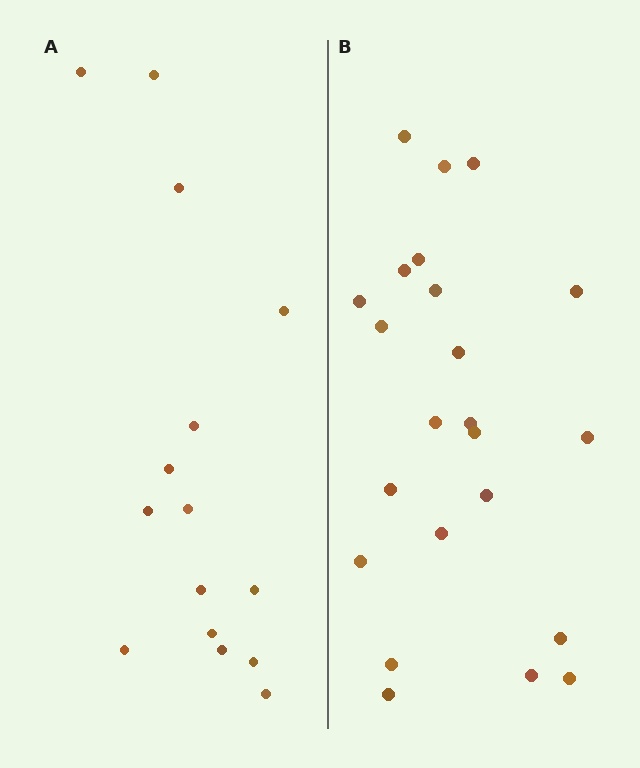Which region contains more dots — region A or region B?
Region B (the right region) has more dots.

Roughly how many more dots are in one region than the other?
Region B has roughly 8 or so more dots than region A.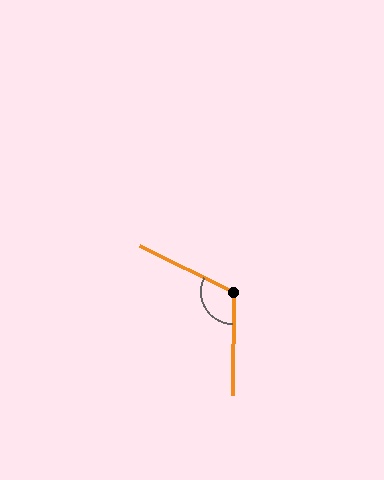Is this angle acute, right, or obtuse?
It is obtuse.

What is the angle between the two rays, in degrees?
Approximately 116 degrees.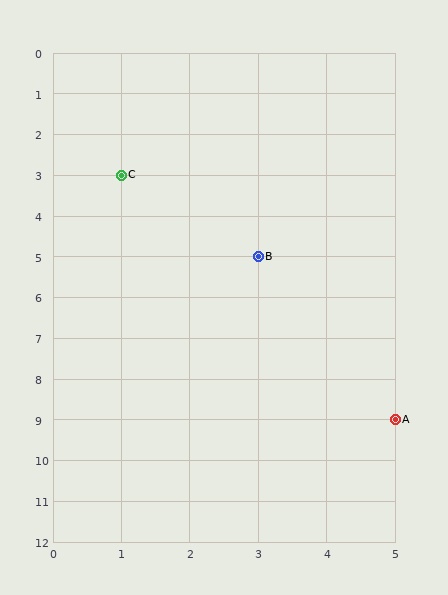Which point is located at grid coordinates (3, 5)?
Point B is at (3, 5).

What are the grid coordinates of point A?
Point A is at grid coordinates (5, 9).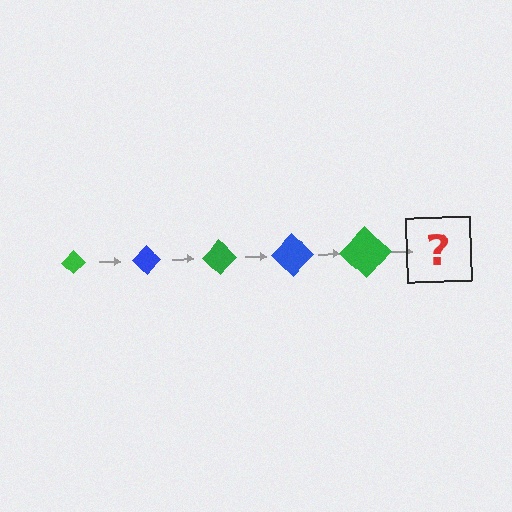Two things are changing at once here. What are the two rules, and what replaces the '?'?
The two rules are that the diamond grows larger each step and the color cycles through green and blue. The '?' should be a blue diamond, larger than the previous one.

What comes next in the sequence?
The next element should be a blue diamond, larger than the previous one.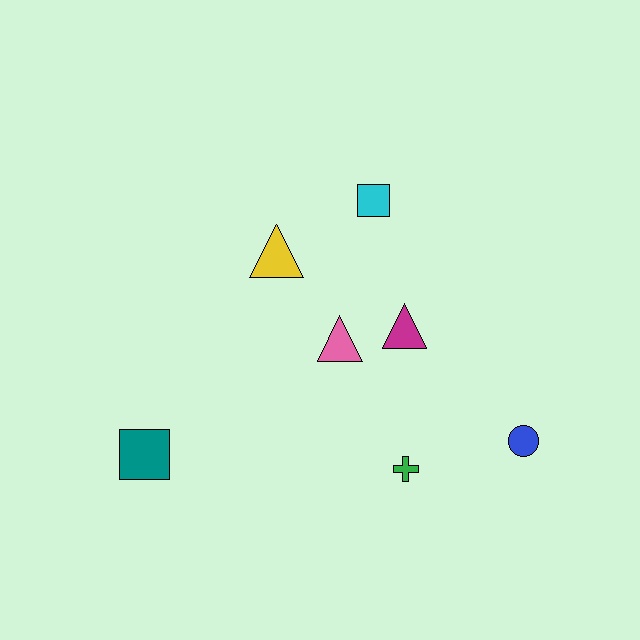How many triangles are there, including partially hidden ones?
There are 3 triangles.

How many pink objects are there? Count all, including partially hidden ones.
There is 1 pink object.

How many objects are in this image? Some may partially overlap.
There are 7 objects.